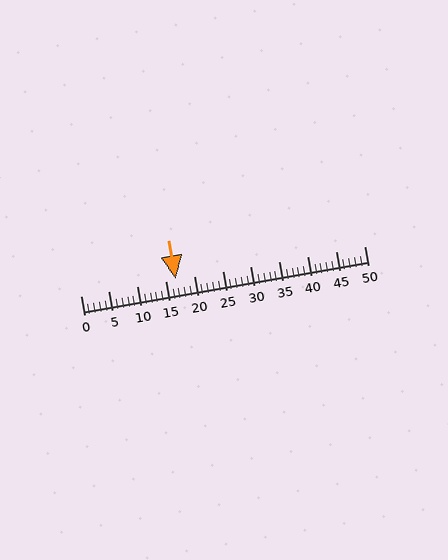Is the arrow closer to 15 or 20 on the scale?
The arrow is closer to 15.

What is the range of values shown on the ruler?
The ruler shows values from 0 to 50.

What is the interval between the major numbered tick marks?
The major tick marks are spaced 5 units apart.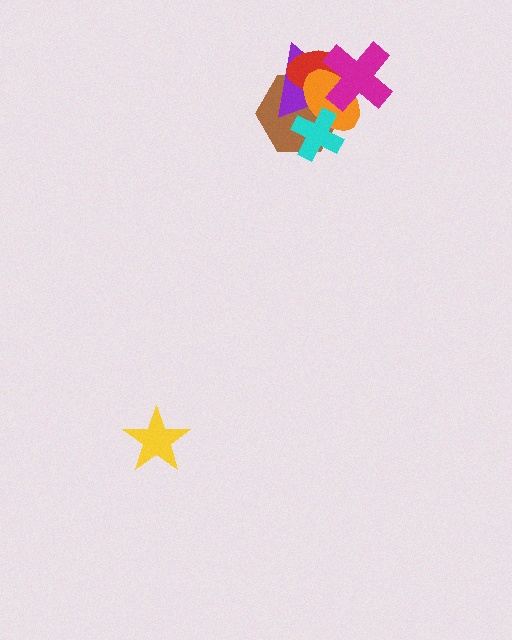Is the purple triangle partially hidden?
Yes, it is partially covered by another shape.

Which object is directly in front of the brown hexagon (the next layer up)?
The purple triangle is directly in front of the brown hexagon.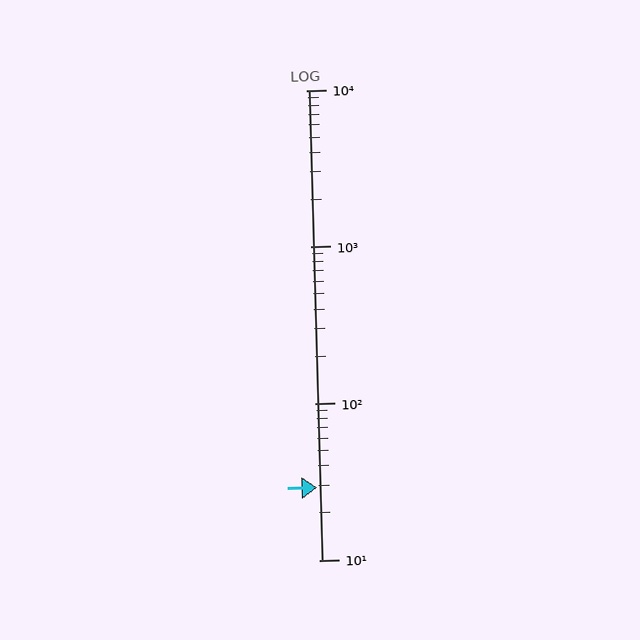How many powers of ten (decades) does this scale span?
The scale spans 3 decades, from 10 to 10000.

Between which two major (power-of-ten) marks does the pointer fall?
The pointer is between 10 and 100.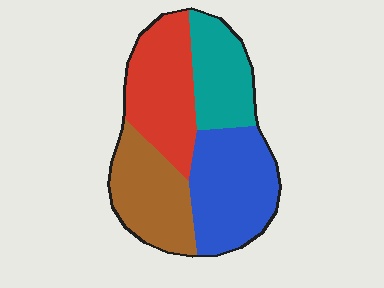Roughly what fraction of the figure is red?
Red takes up between a sixth and a third of the figure.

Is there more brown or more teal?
Brown.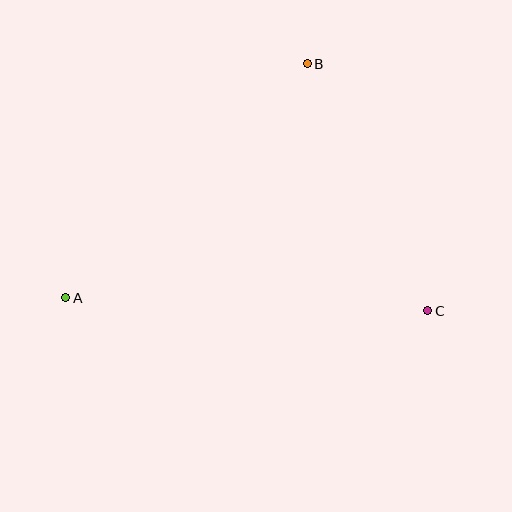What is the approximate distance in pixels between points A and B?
The distance between A and B is approximately 336 pixels.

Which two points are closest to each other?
Points B and C are closest to each other.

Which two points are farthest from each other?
Points A and C are farthest from each other.